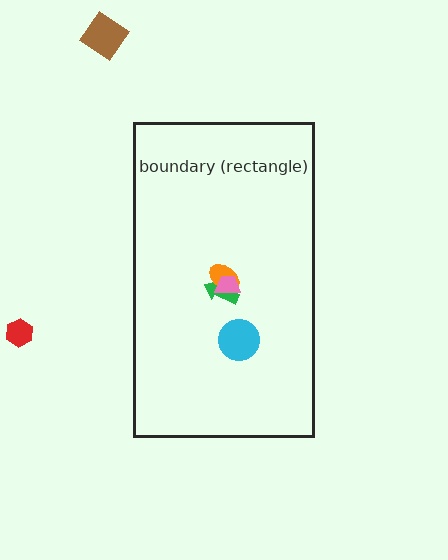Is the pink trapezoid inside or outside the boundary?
Inside.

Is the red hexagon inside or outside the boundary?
Outside.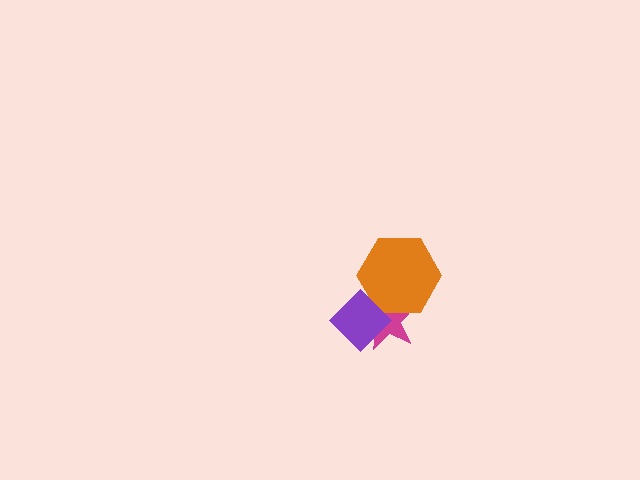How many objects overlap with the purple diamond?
2 objects overlap with the purple diamond.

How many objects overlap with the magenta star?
2 objects overlap with the magenta star.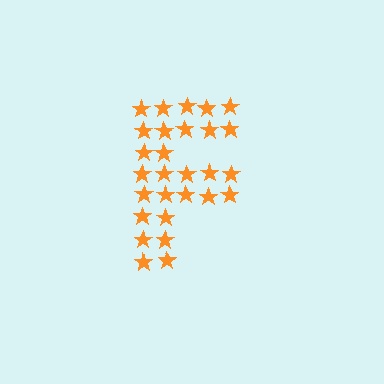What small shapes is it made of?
It is made of small stars.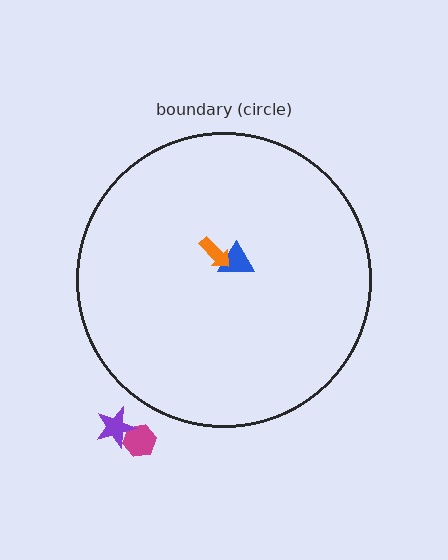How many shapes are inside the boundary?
2 inside, 2 outside.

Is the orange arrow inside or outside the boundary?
Inside.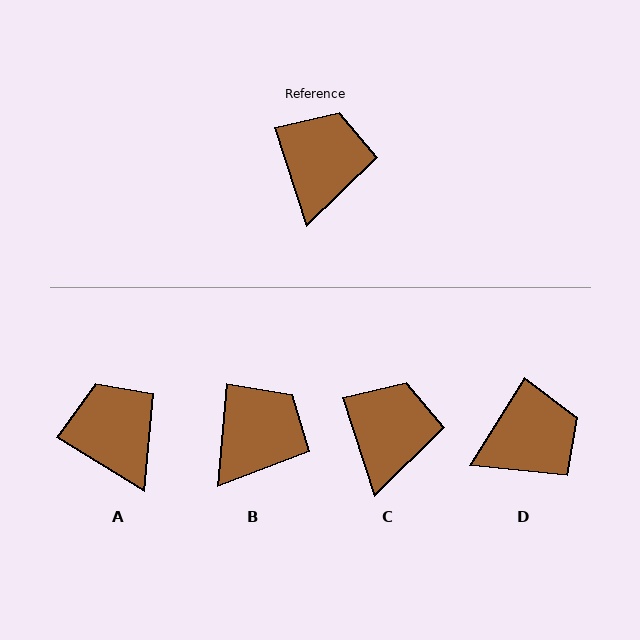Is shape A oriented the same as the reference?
No, it is off by about 40 degrees.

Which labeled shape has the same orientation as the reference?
C.